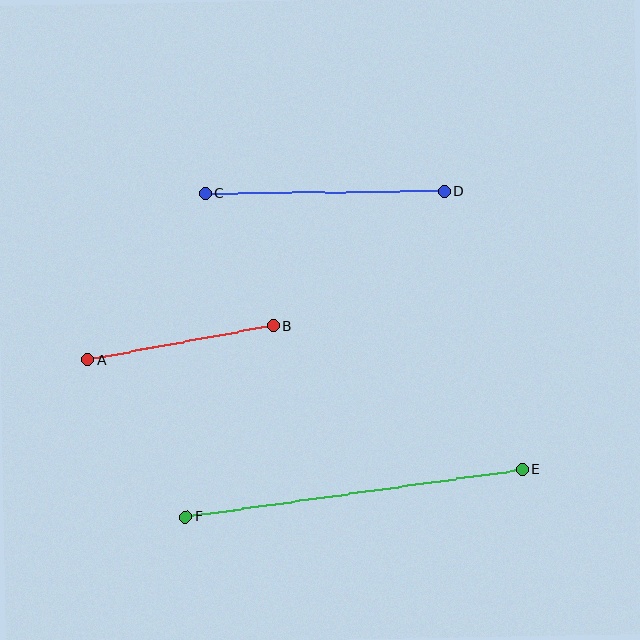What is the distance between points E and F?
The distance is approximately 340 pixels.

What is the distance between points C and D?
The distance is approximately 239 pixels.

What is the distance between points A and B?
The distance is approximately 189 pixels.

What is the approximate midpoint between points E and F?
The midpoint is at approximately (354, 493) pixels.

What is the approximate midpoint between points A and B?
The midpoint is at approximately (180, 343) pixels.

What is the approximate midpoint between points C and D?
The midpoint is at approximately (324, 192) pixels.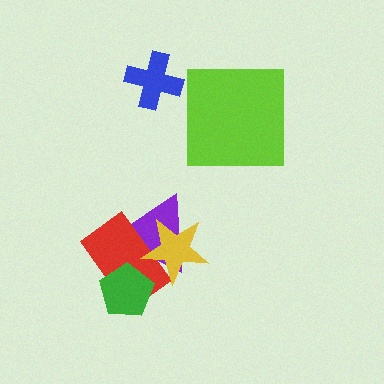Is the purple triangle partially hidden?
Yes, it is partially covered by another shape.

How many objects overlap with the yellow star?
2 objects overlap with the yellow star.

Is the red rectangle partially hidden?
Yes, it is partially covered by another shape.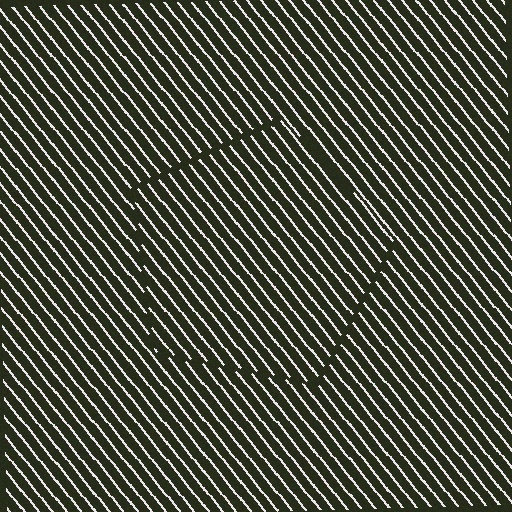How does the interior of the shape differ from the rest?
The interior of the shape contains the same grating, shifted by half a period — the contour is defined by the phase discontinuity where line-ends from the inner and outer gratings abut.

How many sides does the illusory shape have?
5 sides — the line-ends trace a pentagon.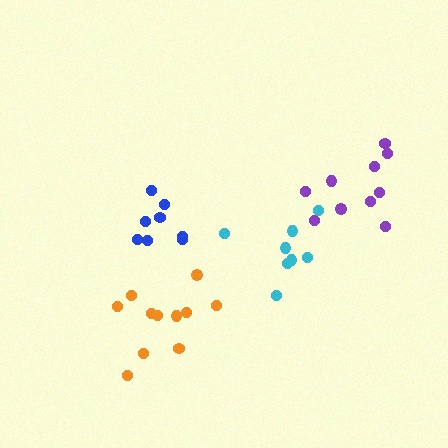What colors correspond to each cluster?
The clusters are colored: blue, purple, cyan, orange.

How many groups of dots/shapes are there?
There are 4 groups.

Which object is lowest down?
The orange cluster is bottommost.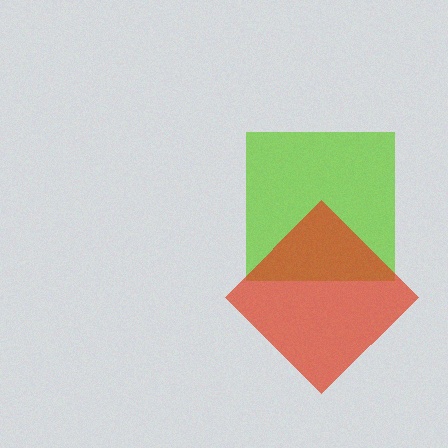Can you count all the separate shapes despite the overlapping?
Yes, there are 2 separate shapes.